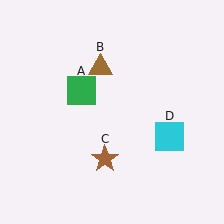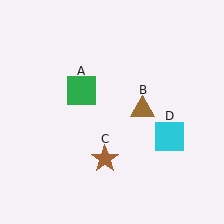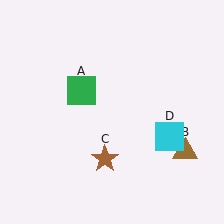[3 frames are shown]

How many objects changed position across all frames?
1 object changed position: brown triangle (object B).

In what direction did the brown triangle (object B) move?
The brown triangle (object B) moved down and to the right.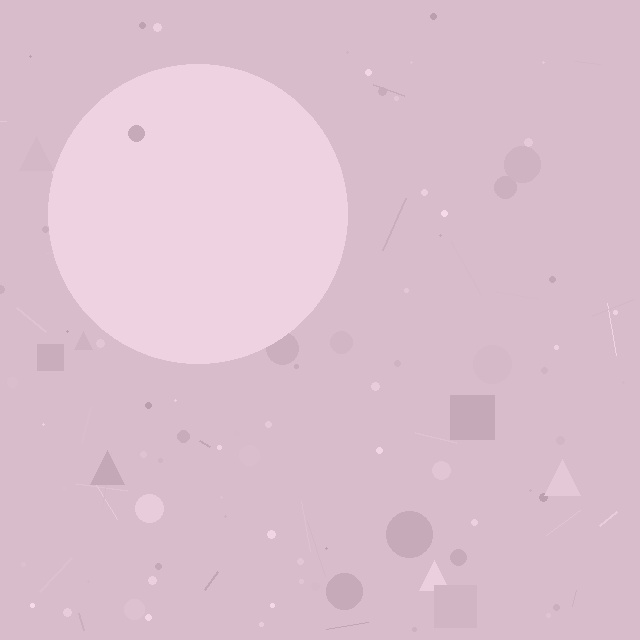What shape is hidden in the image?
A circle is hidden in the image.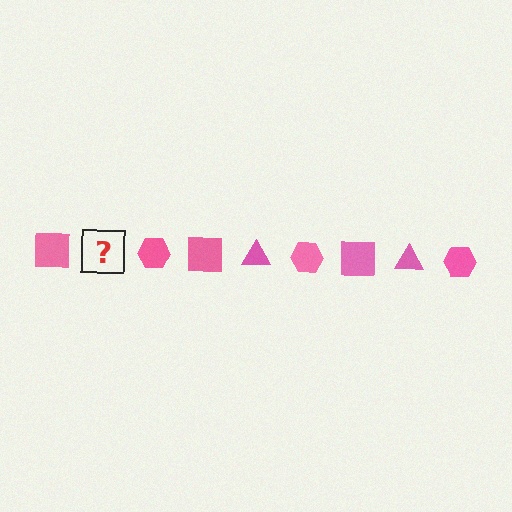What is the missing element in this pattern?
The missing element is a pink triangle.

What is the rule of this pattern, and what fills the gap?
The rule is that the pattern cycles through square, triangle, hexagon shapes in pink. The gap should be filled with a pink triangle.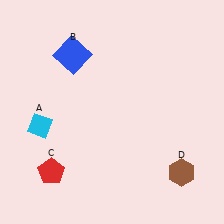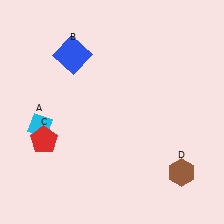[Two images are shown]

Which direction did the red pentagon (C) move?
The red pentagon (C) moved up.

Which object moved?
The red pentagon (C) moved up.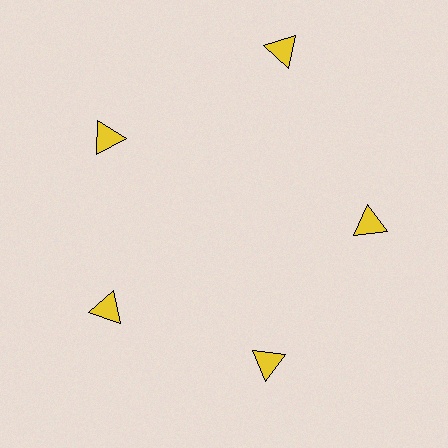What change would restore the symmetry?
The symmetry would be restored by moving it inward, back onto the ring so that all 5 triangles sit at equal angles and equal distance from the center.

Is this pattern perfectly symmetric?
No. The 5 yellow triangles are arranged in a ring, but one element near the 1 o'clock position is pushed outward from the center, breaking the 5-fold rotational symmetry.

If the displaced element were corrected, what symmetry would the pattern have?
It would have 5-fold rotational symmetry — the pattern would map onto itself every 72 degrees.